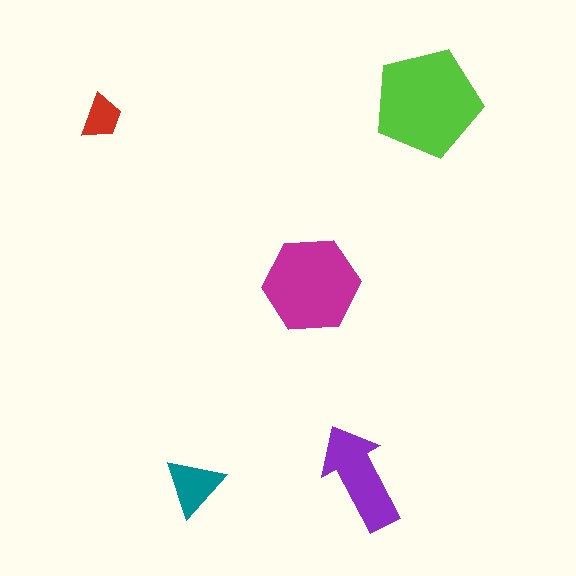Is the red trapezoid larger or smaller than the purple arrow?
Smaller.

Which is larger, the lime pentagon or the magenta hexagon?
The lime pentagon.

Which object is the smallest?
The red trapezoid.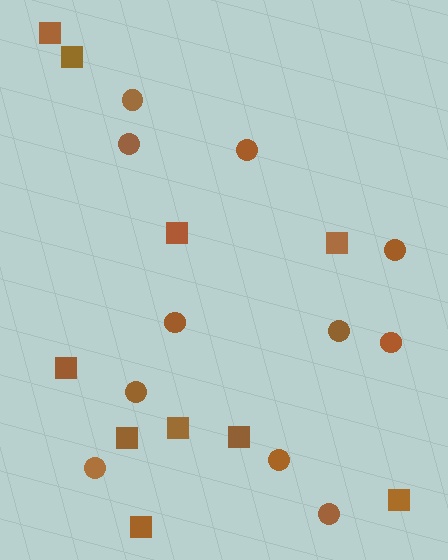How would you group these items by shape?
There are 2 groups: one group of circles (11) and one group of squares (10).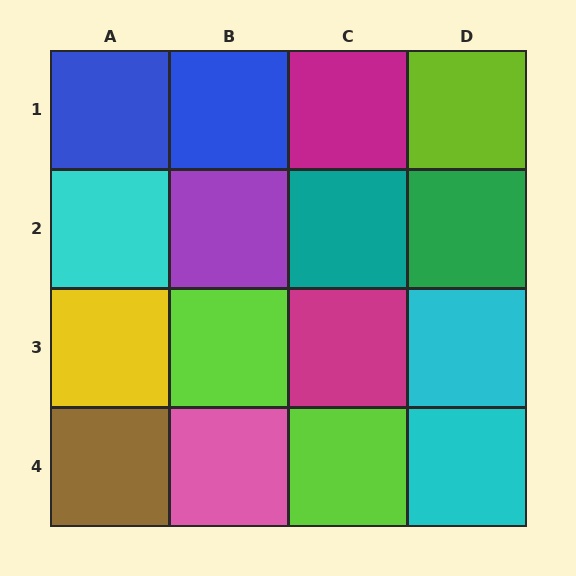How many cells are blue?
2 cells are blue.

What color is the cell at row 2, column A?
Cyan.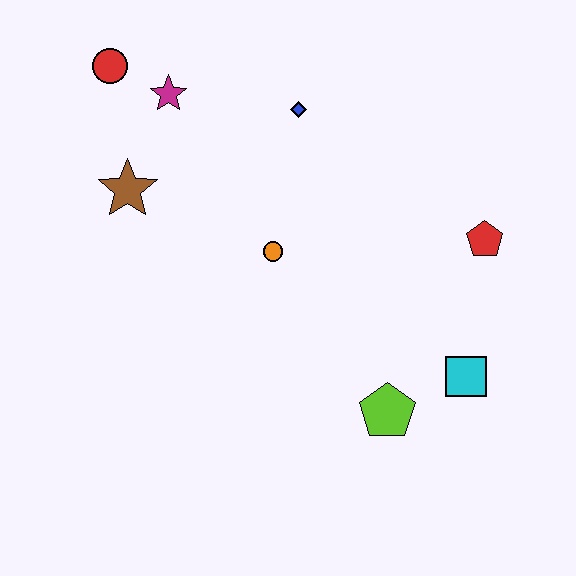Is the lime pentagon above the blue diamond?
No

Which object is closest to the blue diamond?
The magenta star is closest to the blue diamond.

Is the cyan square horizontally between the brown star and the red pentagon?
Yes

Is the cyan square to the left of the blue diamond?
No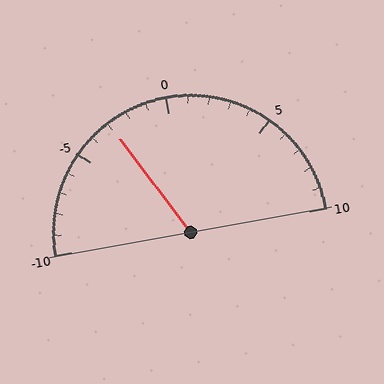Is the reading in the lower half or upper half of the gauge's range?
The reading is in the lower half of the range (-10 to 10).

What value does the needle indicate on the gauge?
The needle indicates approximately -3.